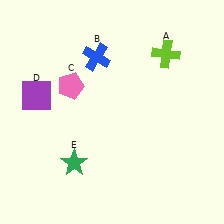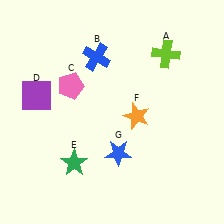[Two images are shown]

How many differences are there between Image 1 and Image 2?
There are 2 differences between the two images.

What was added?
An orange star (F), a blue star (G) were added in Image 2.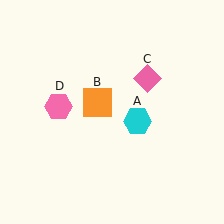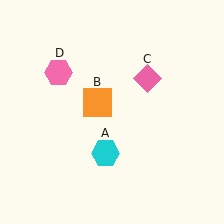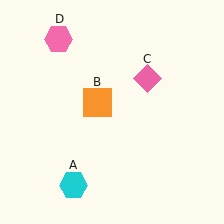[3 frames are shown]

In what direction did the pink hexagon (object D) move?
The pink hexagon (object D) moved up.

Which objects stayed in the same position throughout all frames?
Orange square (object B) and pink diamond (object C) remained stationary.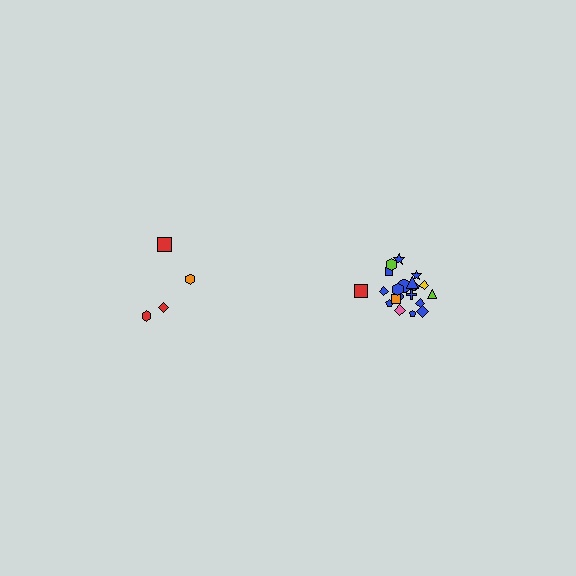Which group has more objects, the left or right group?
The right group.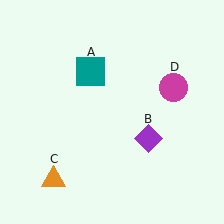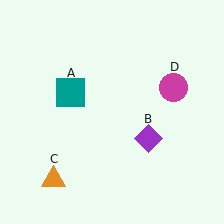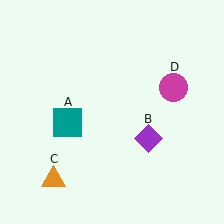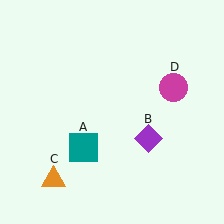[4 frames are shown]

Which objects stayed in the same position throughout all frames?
Purple diamond (object B) and orange triangle (object C) and magenta circle (object D) remained stationary.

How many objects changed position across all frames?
1 object changed position: teal square (object A).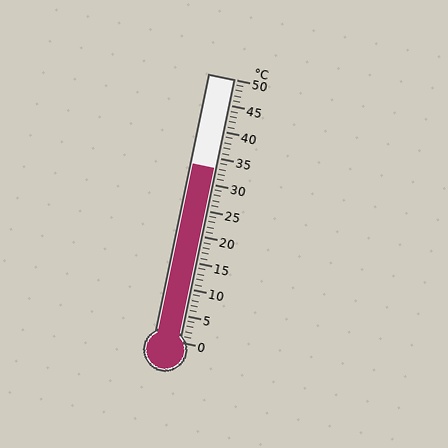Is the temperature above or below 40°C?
The temperature is below 40°C.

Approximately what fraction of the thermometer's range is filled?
The thermometer is filled to approximately 65% of its range.